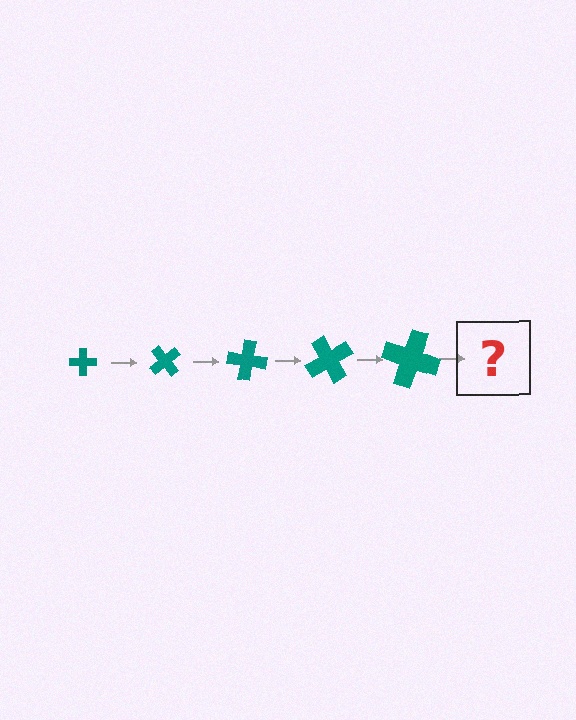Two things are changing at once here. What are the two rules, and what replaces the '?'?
The two rules are that the cross grows larger each step and it rotates 50 degrees each step. The '?' should be a cross, larger than the previous one and rotated 250 degrees from the start.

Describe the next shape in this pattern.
It should be a cross, larger than the previous one and rotated 250 degrees from the start.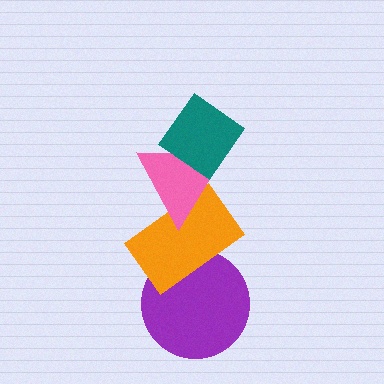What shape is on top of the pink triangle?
The teal diamond is on top of the pink triangle.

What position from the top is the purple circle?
The purple circle is 4th from the top.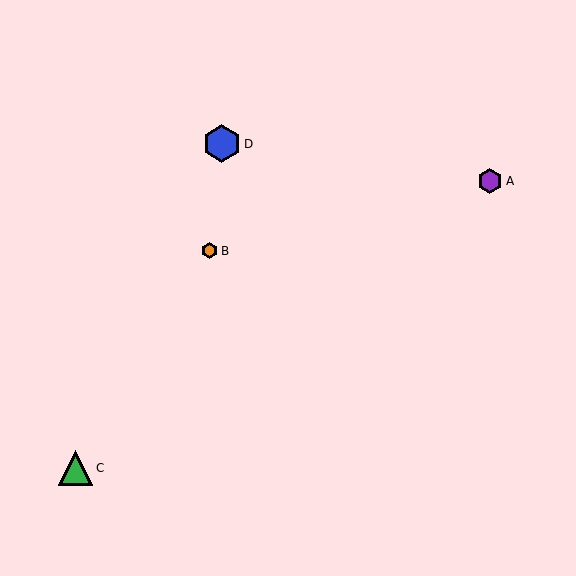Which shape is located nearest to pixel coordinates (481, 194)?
The purple hexagon (labeled A) at (490, 181) is nearest to that location.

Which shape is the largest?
The blue hexagon (labeled D) is the largest.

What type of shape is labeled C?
Shape C is a green triangle.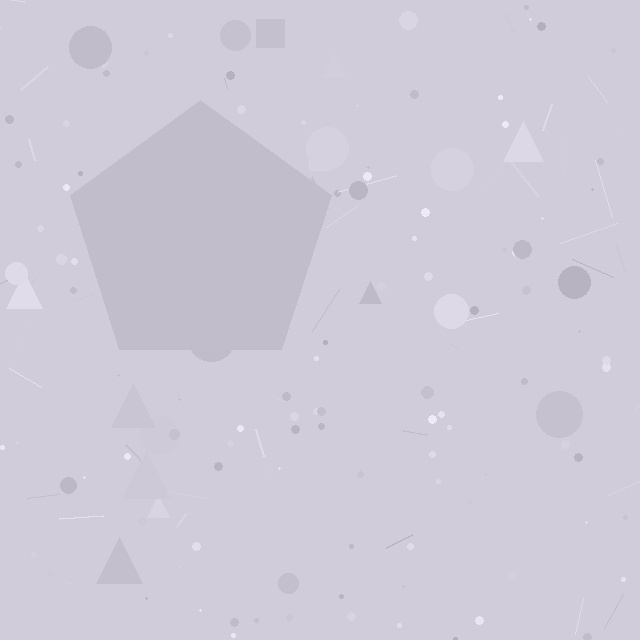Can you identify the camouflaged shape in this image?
The camouflaged shape is a pentagon.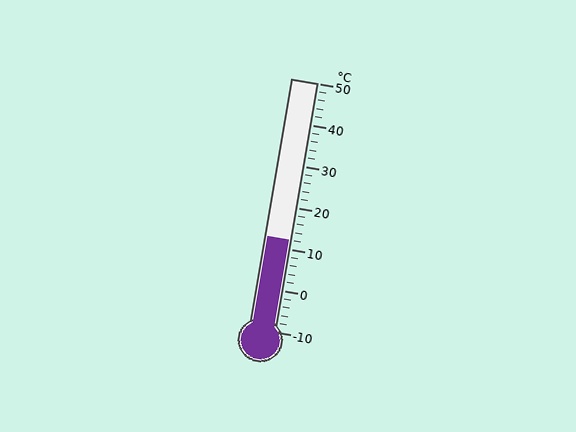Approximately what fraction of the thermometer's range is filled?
The thermometer is filled to approximately 35% of its range.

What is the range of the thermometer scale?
The thermometer scale ranges from -10°C to 50°C.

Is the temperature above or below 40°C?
The temperature is below 40°C.